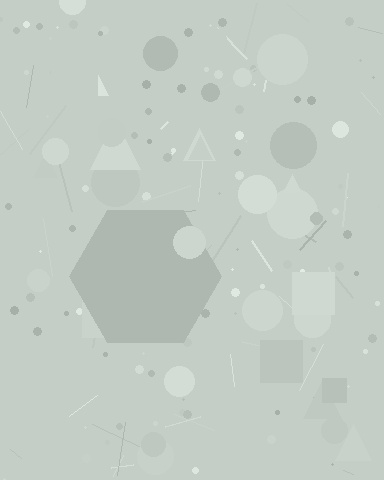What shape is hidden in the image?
A hexagon is hidden in the image.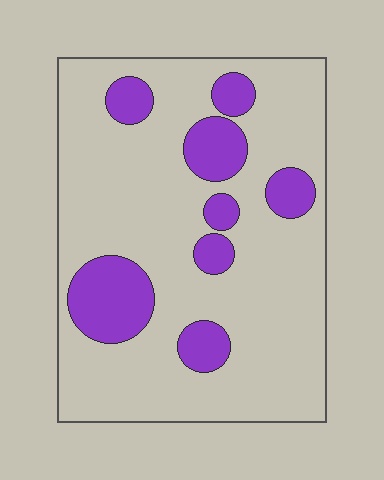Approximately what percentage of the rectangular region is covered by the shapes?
Approximately 20%.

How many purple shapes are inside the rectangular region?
8.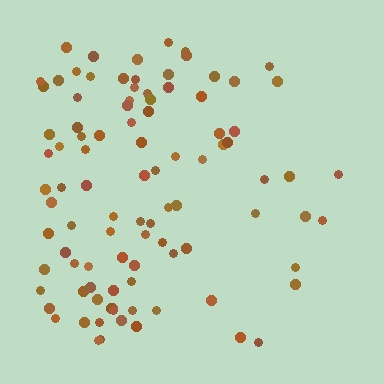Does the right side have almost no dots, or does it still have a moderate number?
Still a moderate number, just noticeably fewer than the left.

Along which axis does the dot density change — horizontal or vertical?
Horizontal.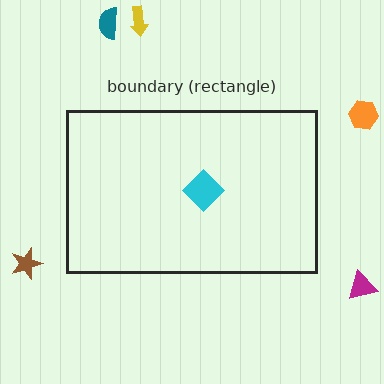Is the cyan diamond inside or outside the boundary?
Inside.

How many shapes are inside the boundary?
1 inside, 5 outside.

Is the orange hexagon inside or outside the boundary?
Outside.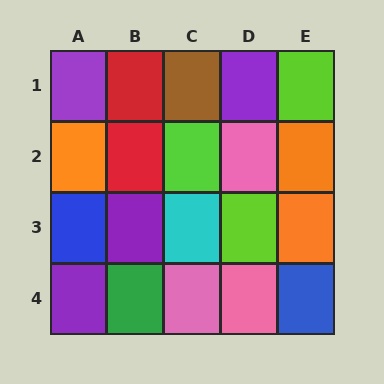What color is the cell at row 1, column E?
Lime.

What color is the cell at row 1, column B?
Red.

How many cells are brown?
1 cell is brown.